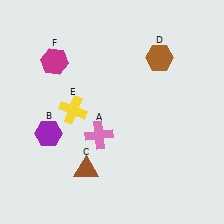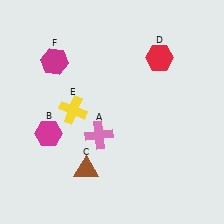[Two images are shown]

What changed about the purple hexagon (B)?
In Image 1, B is purple. In Image 2, it changed to magenta.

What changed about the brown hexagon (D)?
In Image 1, D is brown. In Image 2, it changed to red.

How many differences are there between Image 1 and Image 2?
There are 2 differences between the two images.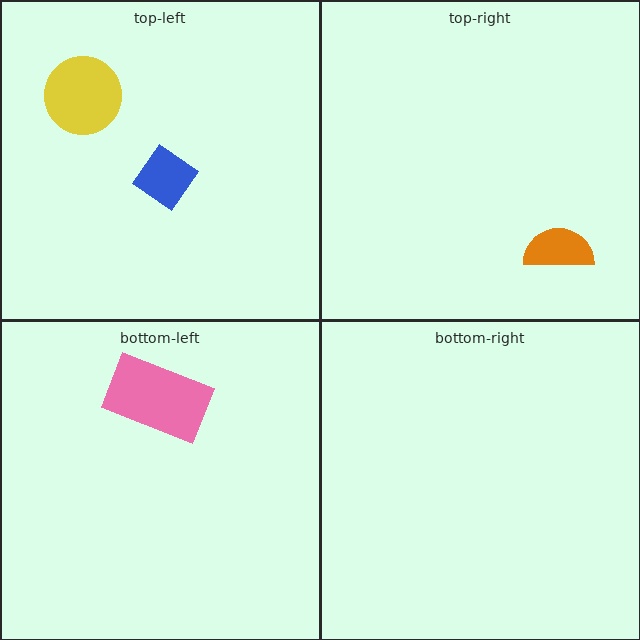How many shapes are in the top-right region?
1.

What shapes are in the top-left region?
The blue diamond, the yellow circle.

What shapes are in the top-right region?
The orange semicircle.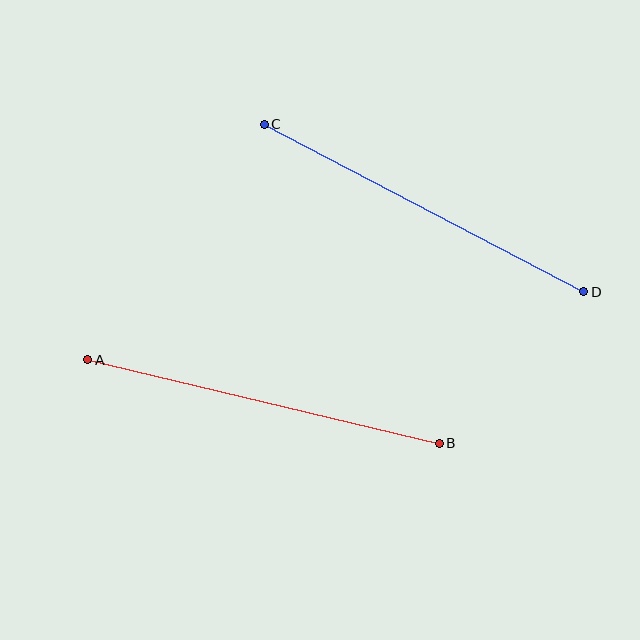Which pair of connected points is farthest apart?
Points A and B are farthest apart.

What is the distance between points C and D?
The distance is approximately 361 pixels.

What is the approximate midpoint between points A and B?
The midpoint is at approximately (264, 402) pixels.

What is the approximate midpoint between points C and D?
The midpoint is at approximately (424, 208) pixels.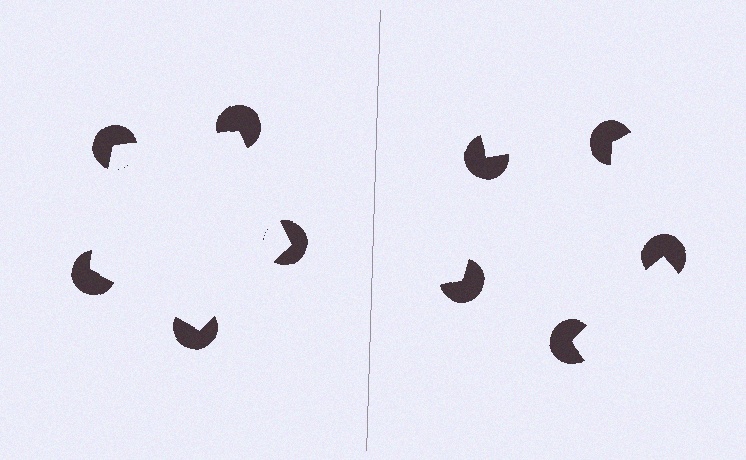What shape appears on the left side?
An illusory pentagon.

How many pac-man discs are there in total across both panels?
10 — 5 on each side.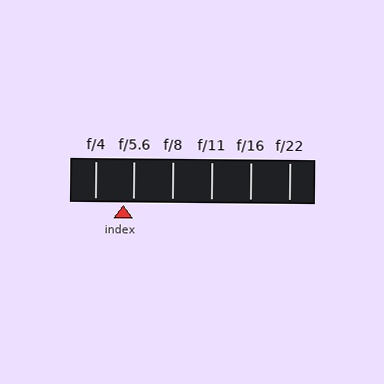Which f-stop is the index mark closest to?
The index mark is closest to f/5.6.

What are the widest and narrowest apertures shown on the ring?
The widest aperture shown is f/4 and the narrowest is f/22.